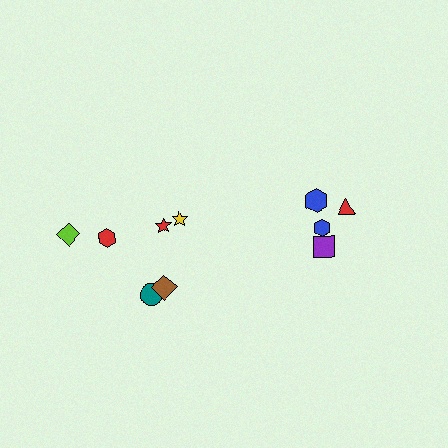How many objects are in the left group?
There are 6 objects.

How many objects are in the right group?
There are 4 objects.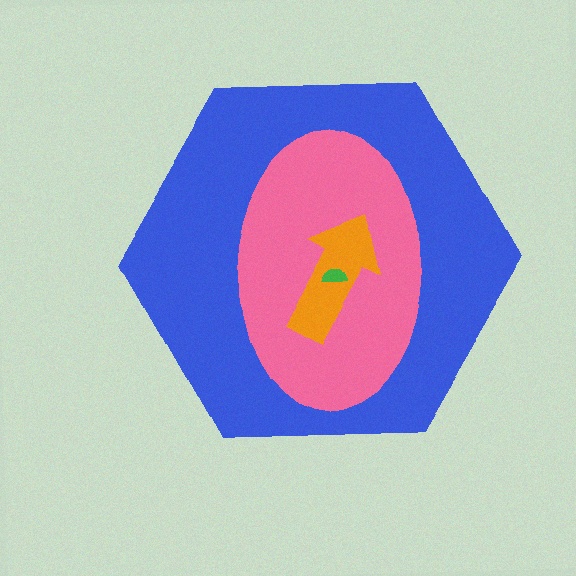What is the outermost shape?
The blue hexagon.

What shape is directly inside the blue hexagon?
The pink ellipse.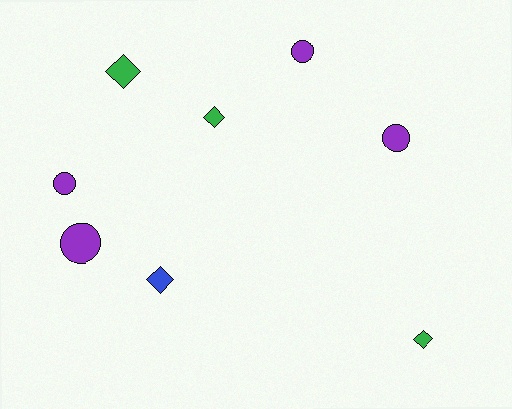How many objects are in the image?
There are 8 objects.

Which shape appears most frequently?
Diamond, with 4 objects.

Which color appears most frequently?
Purple, with 4 objects.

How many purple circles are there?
There are 4 purple circles.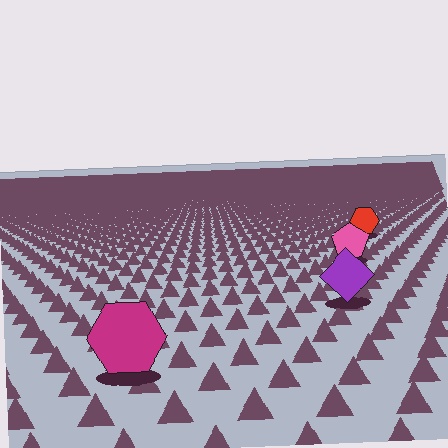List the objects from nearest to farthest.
From nearest to farthest: the magenta hexagon, the purple diamond, the pink pentagon, the red hexagon.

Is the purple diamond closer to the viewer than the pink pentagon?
Yes. The purple diamond is closer — you can tell from the texture gradient: the ground texture is coarser near it.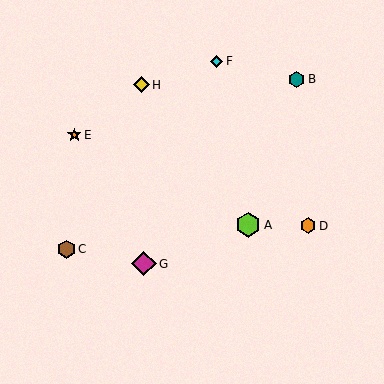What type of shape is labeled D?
Shape D is an orange hexagon.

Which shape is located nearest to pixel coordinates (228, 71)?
The cyan diamond (labeled F) at (217, 61) is nearest to that location.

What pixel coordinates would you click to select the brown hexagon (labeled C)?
Click at (66, 249) to select the brown hexagon C.